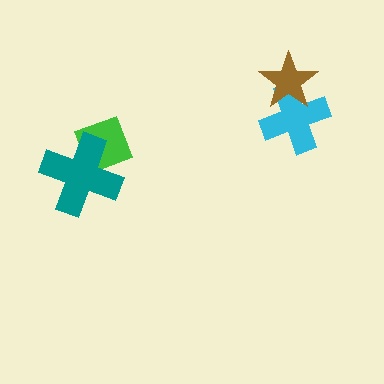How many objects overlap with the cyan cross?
1 object overlaps with the cyan cross.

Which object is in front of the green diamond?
The teal cross is in front of the green diamond.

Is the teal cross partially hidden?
No, no other shape covers it.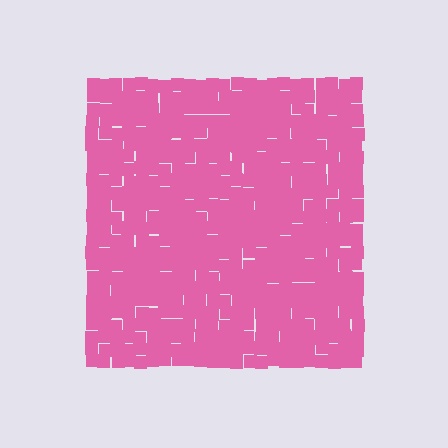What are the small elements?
The small elements are squares.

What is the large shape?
The large shape is a square.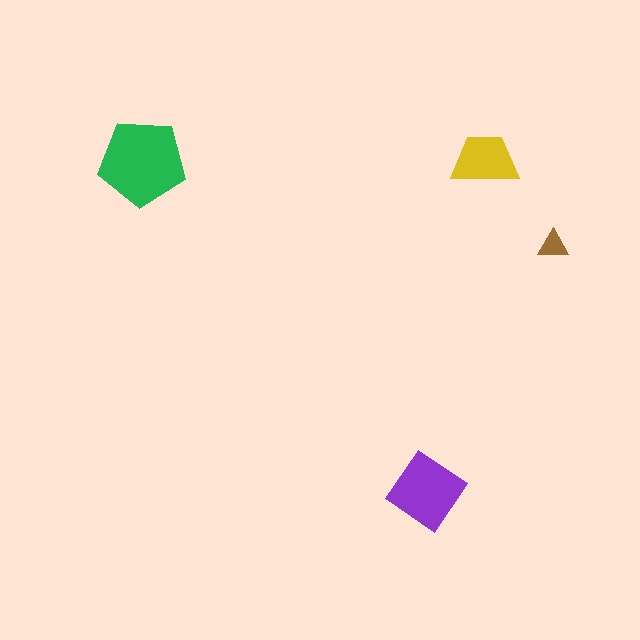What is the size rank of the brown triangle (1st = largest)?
4th.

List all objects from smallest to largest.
The brown triangle, the yellow trapezoid, the purple diamond, the green pentagon.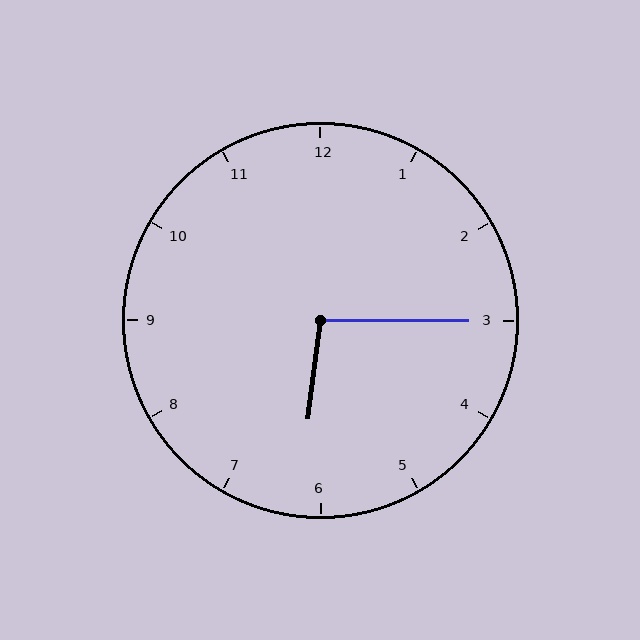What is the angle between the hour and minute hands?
Approximately 98 degrees.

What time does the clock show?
6:15.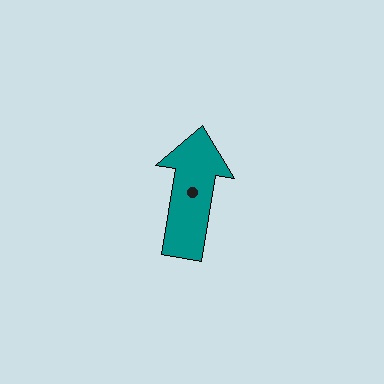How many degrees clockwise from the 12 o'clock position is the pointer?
Approximately 9 degrees.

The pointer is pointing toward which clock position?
Roughly 12 o'clock.